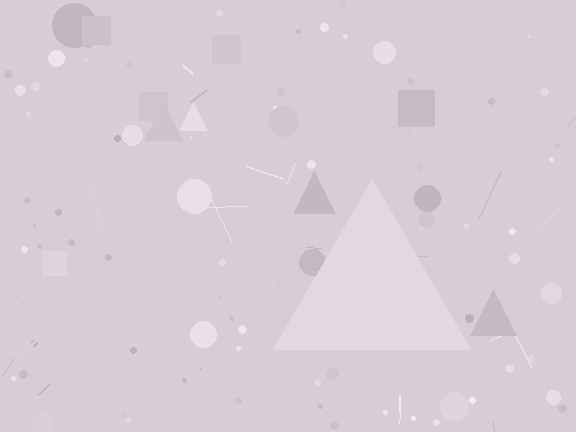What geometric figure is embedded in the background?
A triangle is embedded in the background.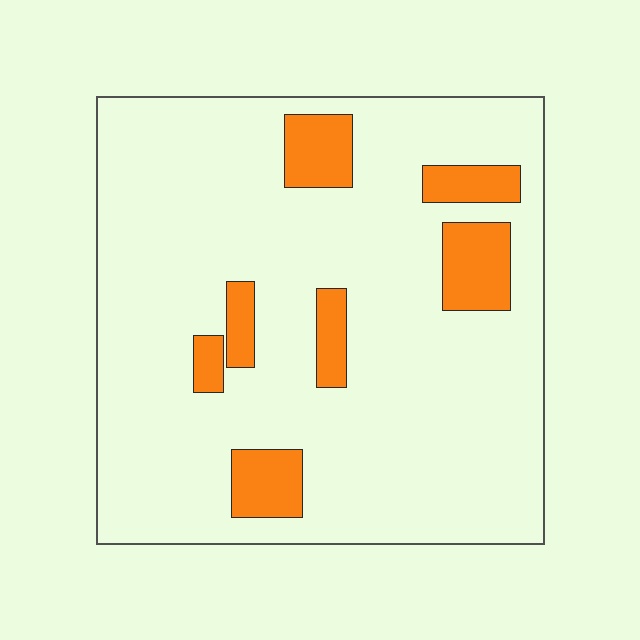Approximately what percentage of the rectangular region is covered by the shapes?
Approximately 15%.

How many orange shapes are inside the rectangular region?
7.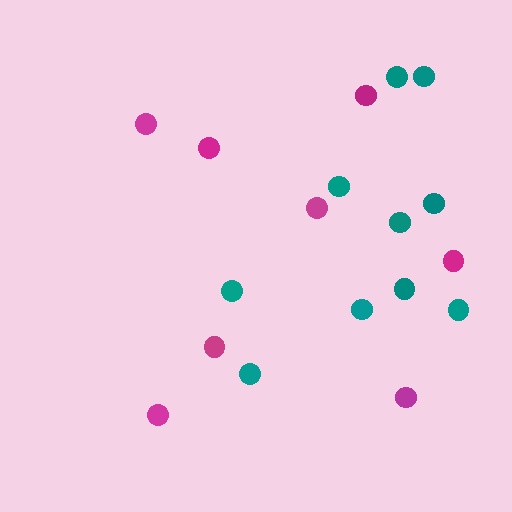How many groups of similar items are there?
There are 2 groups: one group of teal circles (10) and one group of magenta circles (8).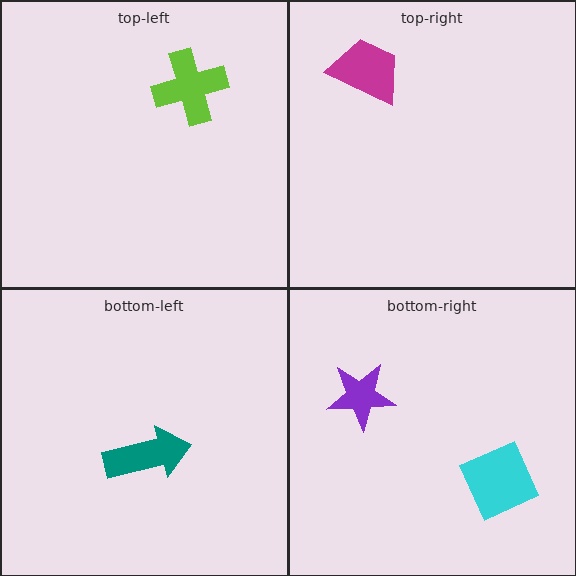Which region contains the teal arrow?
The bottom-left region.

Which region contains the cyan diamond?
The bottom-right region.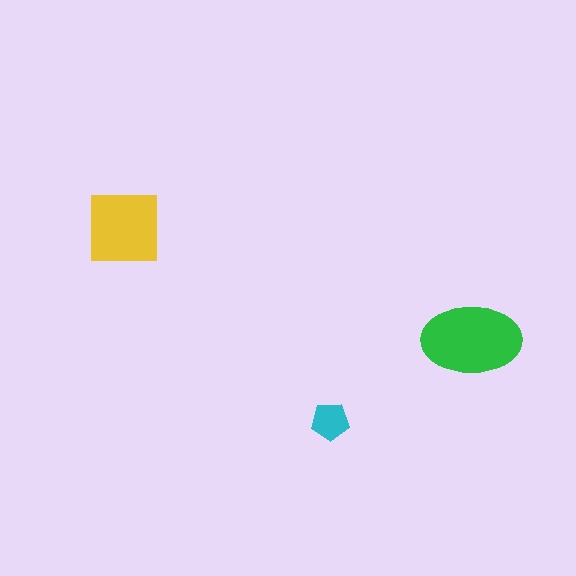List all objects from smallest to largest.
The cyan pentagon, the yellow square, the green ellipse.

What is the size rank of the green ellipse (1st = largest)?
1st.